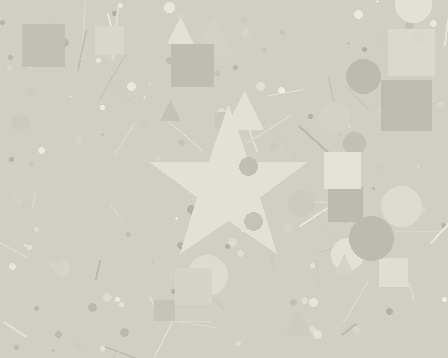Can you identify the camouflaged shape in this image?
The camouflaged shape is a star.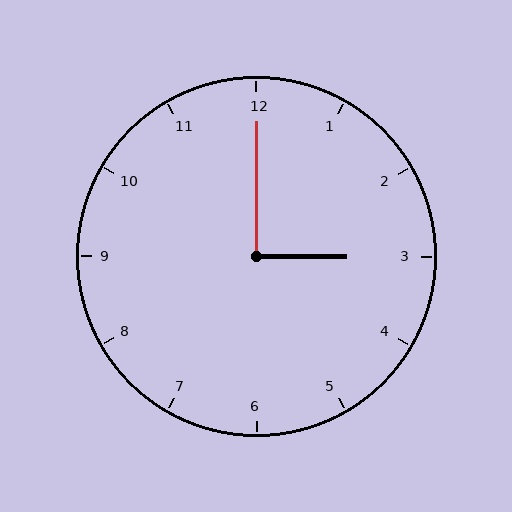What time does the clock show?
3:00.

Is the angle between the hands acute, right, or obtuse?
It is right.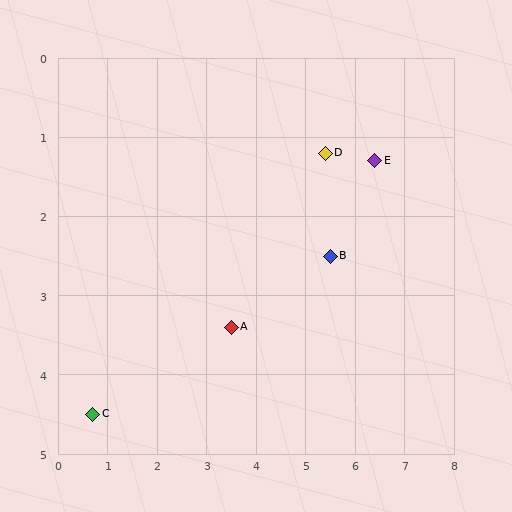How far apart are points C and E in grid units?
Points C and E are about 6.5 grid units apart.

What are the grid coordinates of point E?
Point E is at approximately (6.4, 1.3).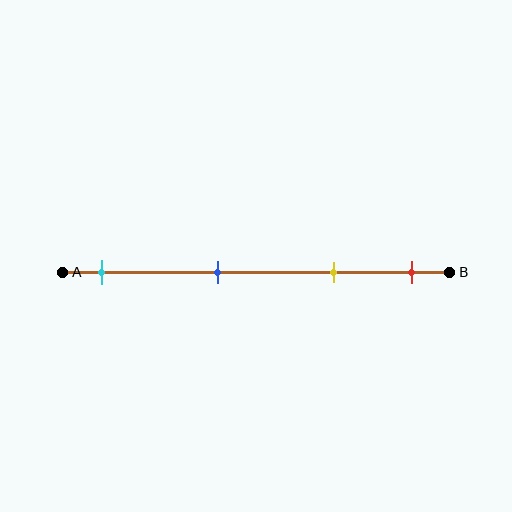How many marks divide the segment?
There are 4 marks dividing the segment.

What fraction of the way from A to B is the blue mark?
The blue mark is approximately 40% (0.4) of the way from A to B.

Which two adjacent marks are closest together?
The yellow and red marks are the closest adjacent pair.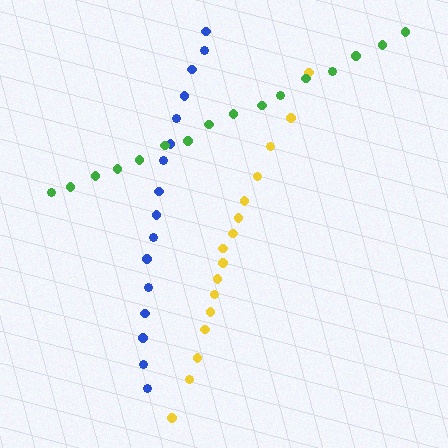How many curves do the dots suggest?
There are 3 distinct paths.